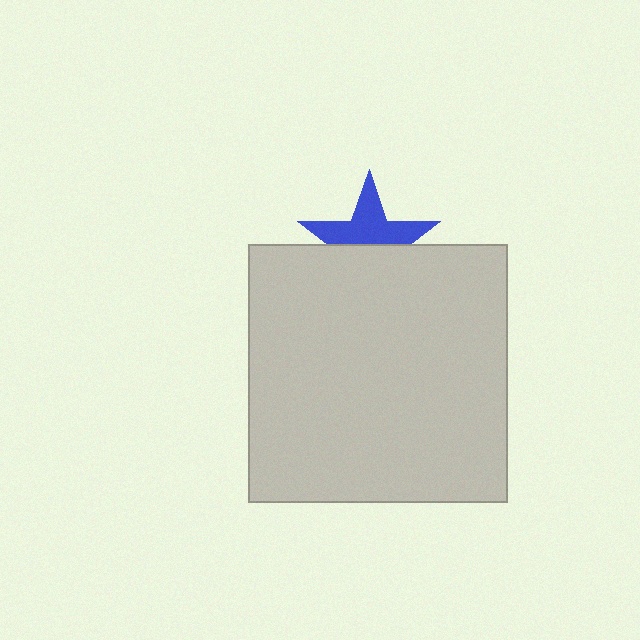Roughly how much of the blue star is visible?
About half of it is visible (roughly 51%).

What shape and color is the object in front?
The object in front is a light gray rectangle.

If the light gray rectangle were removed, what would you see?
You would see the complete blue star.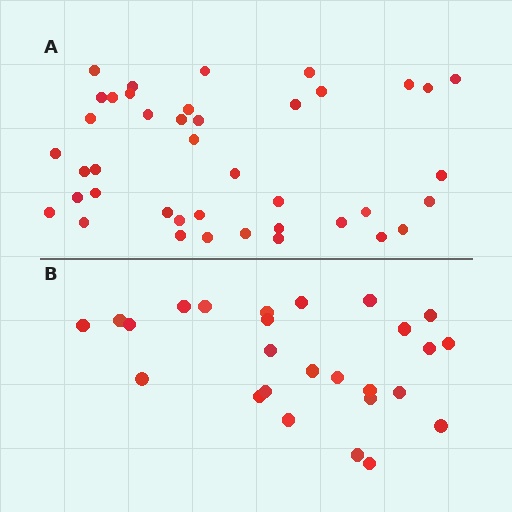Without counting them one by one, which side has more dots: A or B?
Region A (the top region) has more dots.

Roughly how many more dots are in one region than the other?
Region A has approximately 15 more dots than region B.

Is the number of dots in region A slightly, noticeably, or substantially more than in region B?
Region A has substantially more. The ratio is roughly 1.6 to 1.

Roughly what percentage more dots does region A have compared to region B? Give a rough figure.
About 60% more.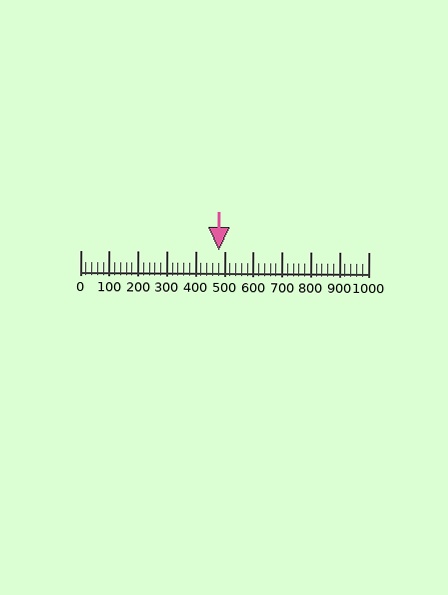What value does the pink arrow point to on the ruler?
The pink arrow points to approximately 480.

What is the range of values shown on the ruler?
The ruler shows values from 0 to 1000.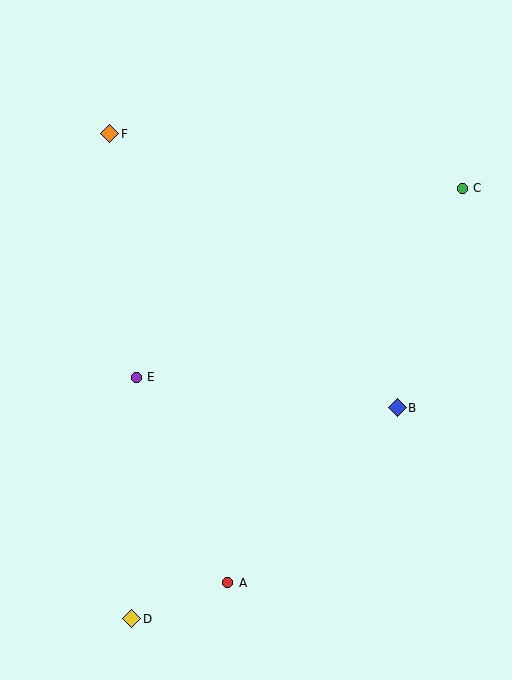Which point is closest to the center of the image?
Point E at (136, 377) is closest to the center.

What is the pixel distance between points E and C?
The distance between E and C is 376 pixels.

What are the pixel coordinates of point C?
Point C is at (462, 188).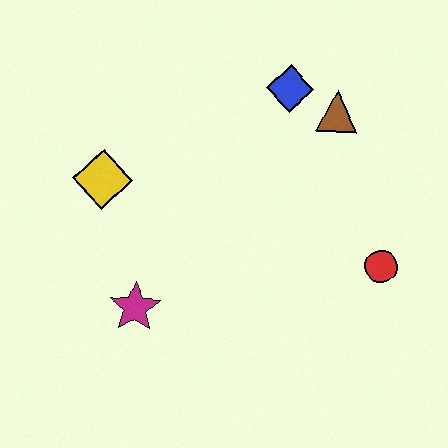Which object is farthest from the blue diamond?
The magenta star is farthest from the blue diamond.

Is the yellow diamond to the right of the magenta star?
No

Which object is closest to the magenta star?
The yellow diamond is closest to the magenta star.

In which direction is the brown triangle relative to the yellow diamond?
The brown triangle is to the right of the yellow diamond.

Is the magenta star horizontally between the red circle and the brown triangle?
No